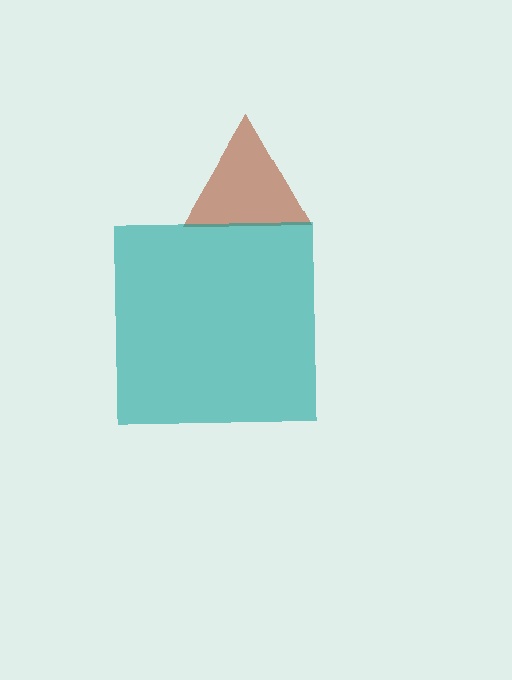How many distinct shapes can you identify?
There are 2 distinct shapes: a brown triangle, a teal square.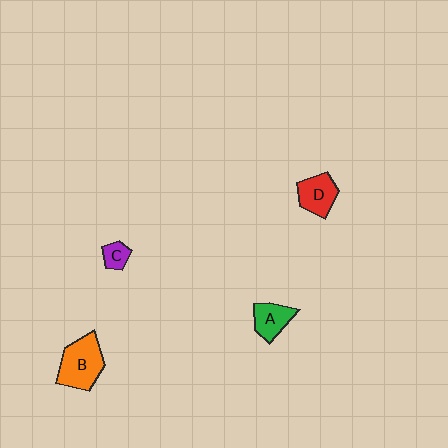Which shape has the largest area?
Shape B (orange).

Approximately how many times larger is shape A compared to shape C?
Approximately 1.8 times.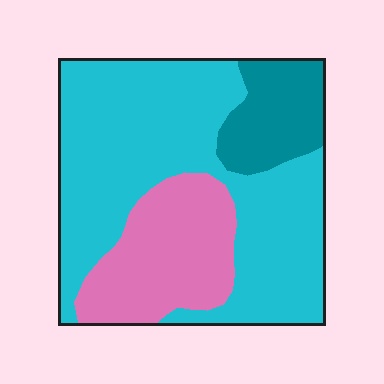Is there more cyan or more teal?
Cyan.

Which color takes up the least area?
Teal, at roughly 15%.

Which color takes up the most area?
Cyan, at roughly 60%.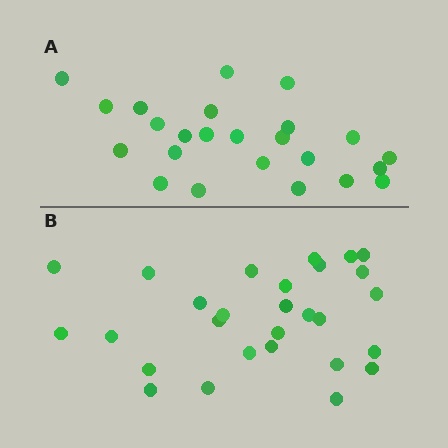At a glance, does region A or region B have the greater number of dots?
Region B (the bottom region) has more dots.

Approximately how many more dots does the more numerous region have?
Region B has about 4 more dots than region A.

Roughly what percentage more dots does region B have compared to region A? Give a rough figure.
About 15% more.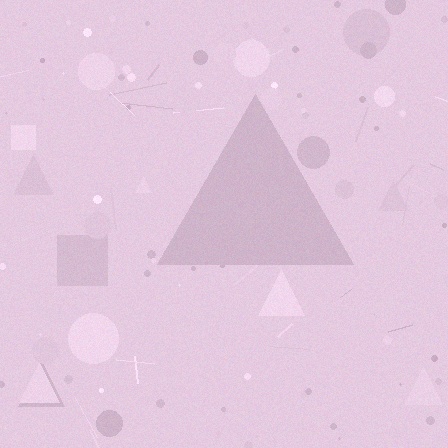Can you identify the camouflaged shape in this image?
The camouflaged shape is a triangle.